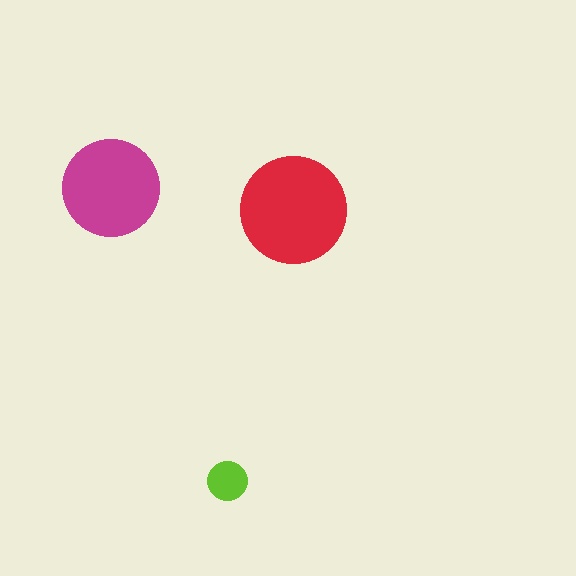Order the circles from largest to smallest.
the red one, the magenta one, the lime one.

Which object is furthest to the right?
The red circle is rightmost.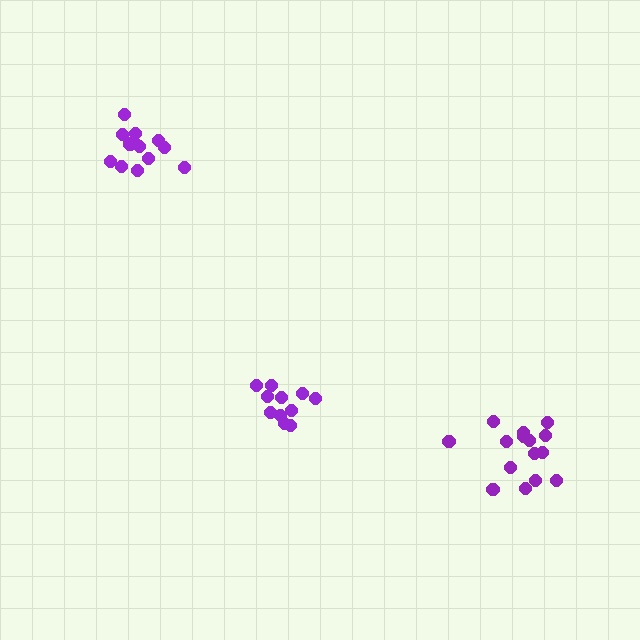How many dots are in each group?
Group 1: 15 dots, Group 2: 14 dots, Group 3: 11 dots (40 total).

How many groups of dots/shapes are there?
There are 3 groups.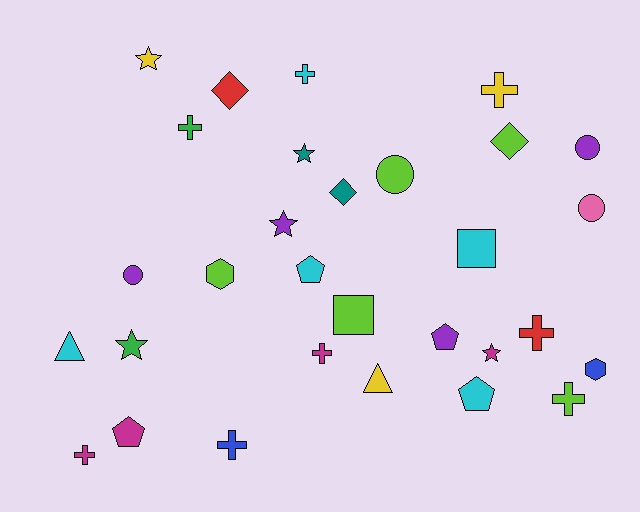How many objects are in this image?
There are 30 objects.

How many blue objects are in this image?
There are 2 blue objects.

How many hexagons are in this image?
There are 2 hexagons.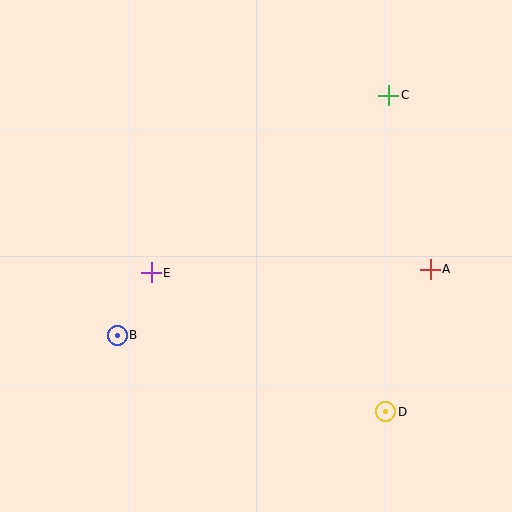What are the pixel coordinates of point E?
Point E is at (151, 273).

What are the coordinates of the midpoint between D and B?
The midpoint between D and B is at (251, 373).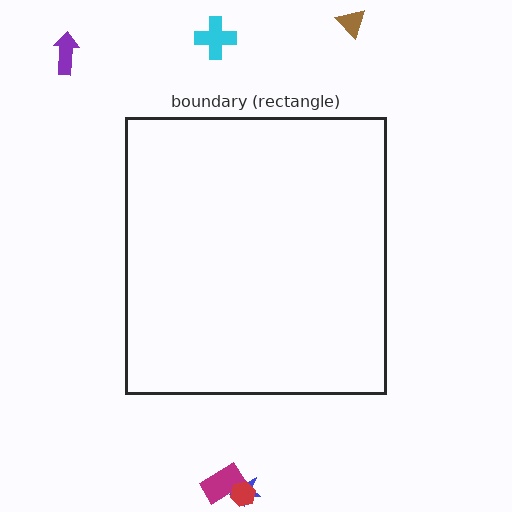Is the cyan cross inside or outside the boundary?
Outside.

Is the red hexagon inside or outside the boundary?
Outside.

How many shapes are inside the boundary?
0 inside, 6 outside.